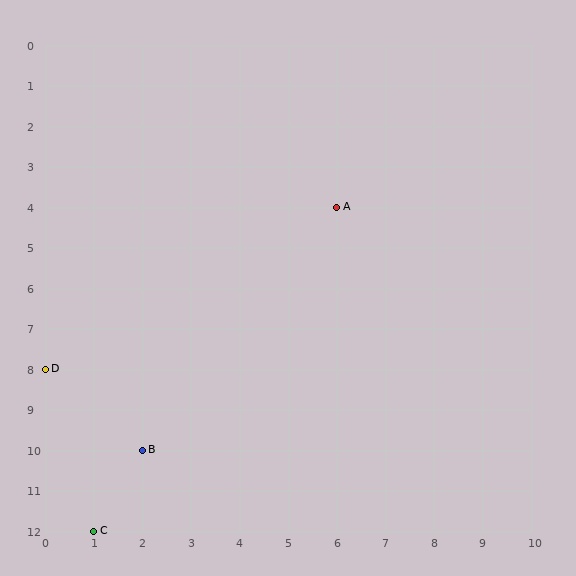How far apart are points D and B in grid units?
Points D and B are 2 columns and 2 rows apart (about 2.8 grid units diagonally).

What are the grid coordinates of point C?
Point C is at grid coordinates (1, 12).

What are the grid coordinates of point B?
Point B is at grid coordinates (2, 10).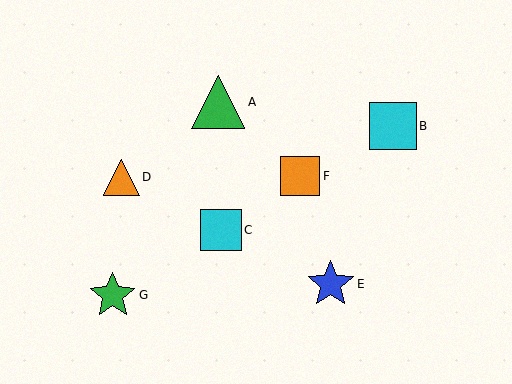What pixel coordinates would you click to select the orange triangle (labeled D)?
Click at (121, 177) to select the orange triangle D.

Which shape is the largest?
The green triangle (labeled A) is the largest.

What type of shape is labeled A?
Shape A is a green triangle.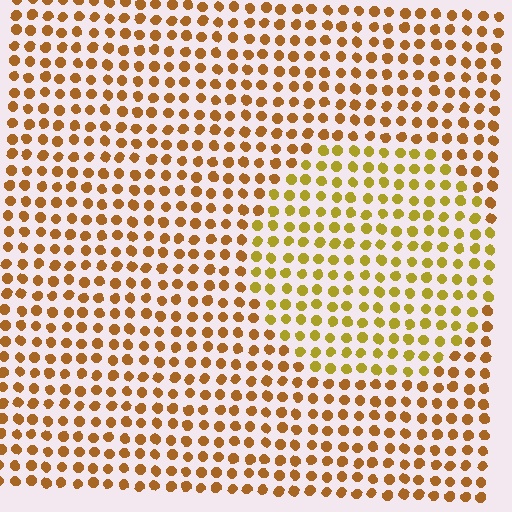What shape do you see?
I see a circle.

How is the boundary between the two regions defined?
The boundary is defined purely by a slight shift in hue (about 27 degrees). Spacing, size, and orientation are identical on both sides.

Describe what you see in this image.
The image is filled with small brown elements in a uniform arrangement. A circle-shaped region is visible where the elements are tinted to a slightly different hue, forming a subtle color boundary.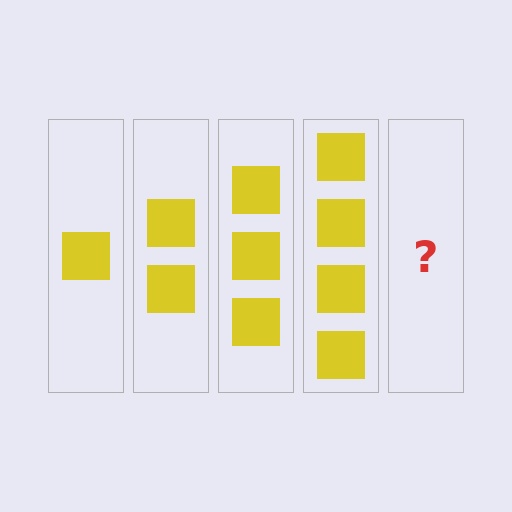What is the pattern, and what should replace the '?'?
The pattern is that each step adds one more square. The '?' should be 5 squares.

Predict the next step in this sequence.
The next step is 5 squares.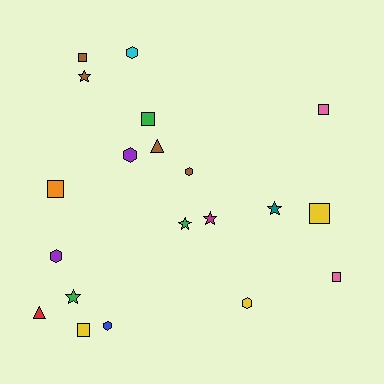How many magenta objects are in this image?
There is 1 magenta object.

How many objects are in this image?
There are 20 objects.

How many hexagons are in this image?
There are 6 hexagons.